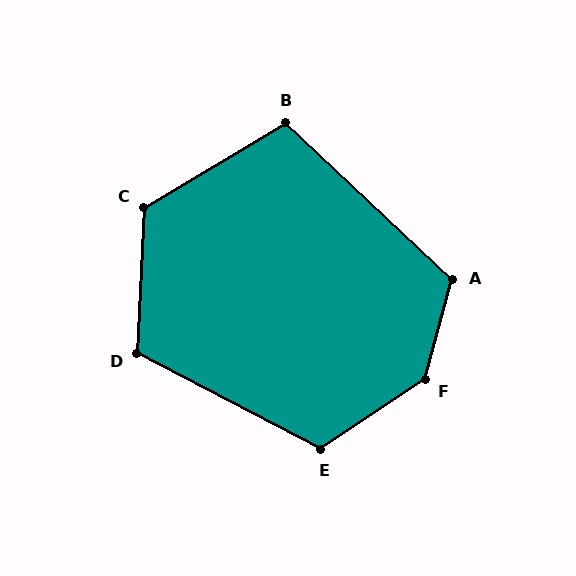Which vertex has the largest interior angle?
F, at approximately 139 degrees.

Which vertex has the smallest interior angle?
B, at approximately 106 degrees.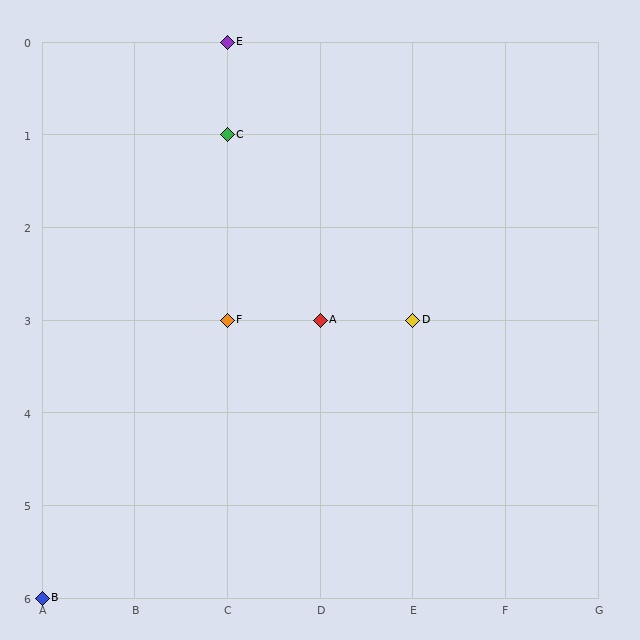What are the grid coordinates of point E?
Point E is at grid coordinates (C, 0).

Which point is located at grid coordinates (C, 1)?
Point C is at (C, 1).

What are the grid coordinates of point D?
Point D is at grid coordinates (E, 3).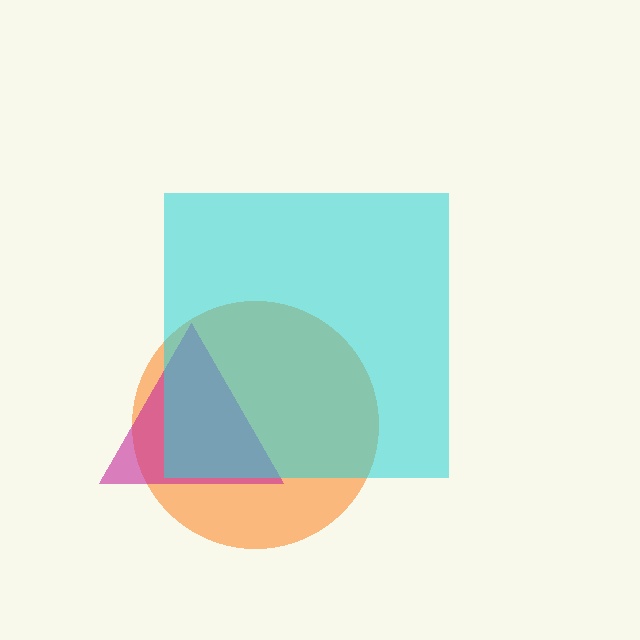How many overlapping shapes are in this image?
There are 3 overlapping shapes in the image.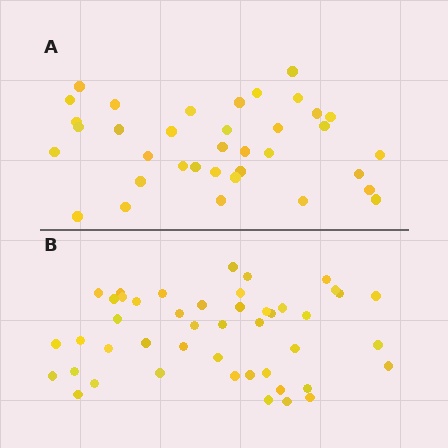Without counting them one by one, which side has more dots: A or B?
Region B (the bottom region) has more dots.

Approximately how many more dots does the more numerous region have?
Region B has roughly 10 or so more dots than region A.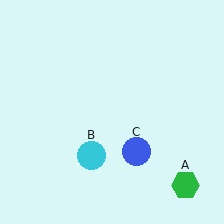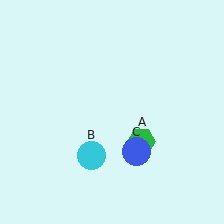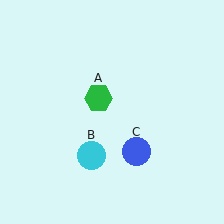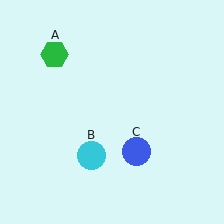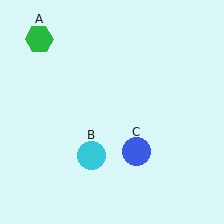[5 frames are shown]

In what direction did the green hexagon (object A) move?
The green hexagon (object A) moved up and to the left.